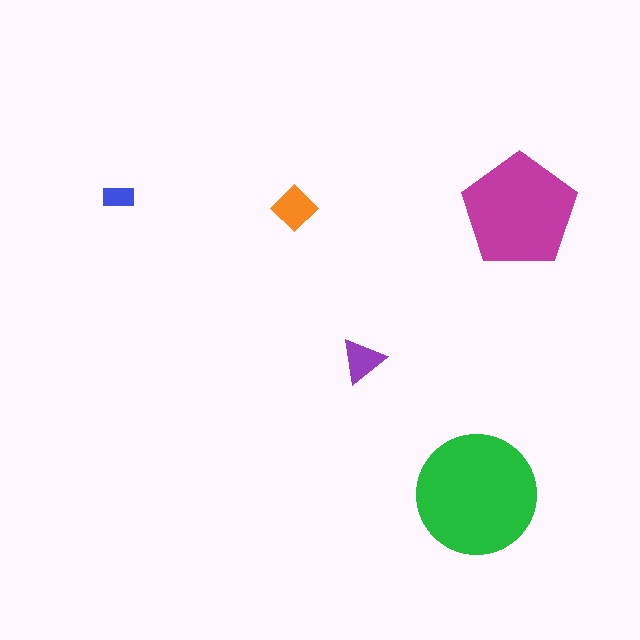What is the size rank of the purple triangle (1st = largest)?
4th.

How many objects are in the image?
There are 5 objects in the image.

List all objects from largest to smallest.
The green circle, the magenta pentagon, the orange diamond, the purple triangle, the blue rectangle.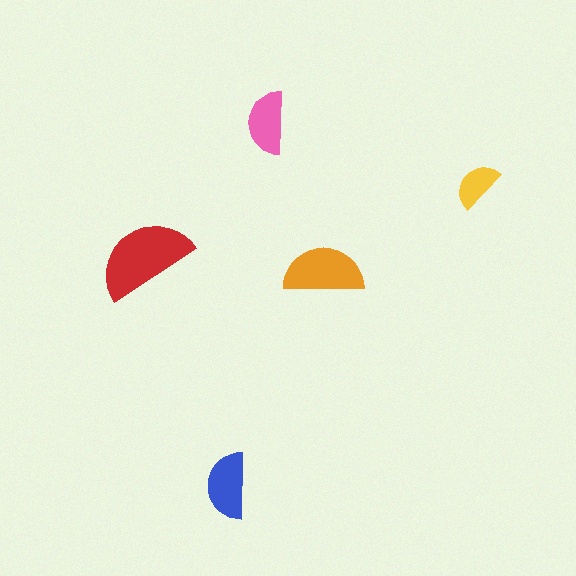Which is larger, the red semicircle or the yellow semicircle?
The red one.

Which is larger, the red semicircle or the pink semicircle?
The red one.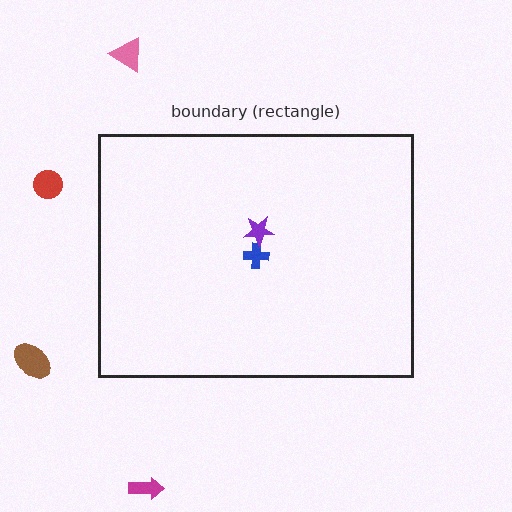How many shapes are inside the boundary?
2 inside, 4 outside.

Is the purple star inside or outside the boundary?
Inside.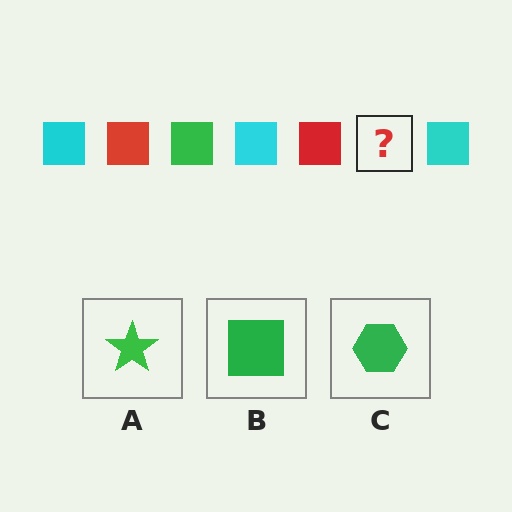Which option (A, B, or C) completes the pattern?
B.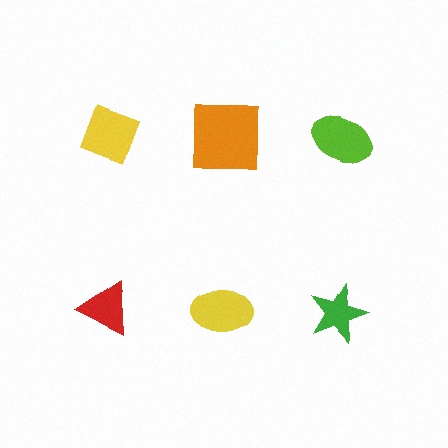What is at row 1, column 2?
An orange square.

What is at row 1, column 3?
A lime ellipse.